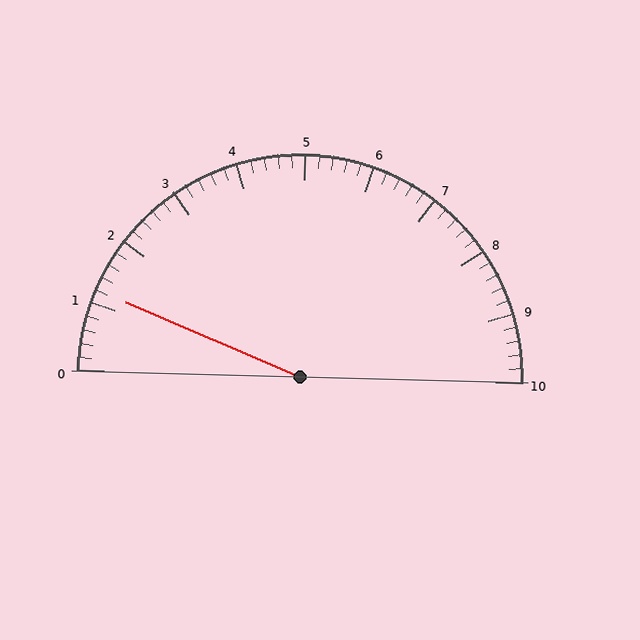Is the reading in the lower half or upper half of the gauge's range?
The reading is in the lower half of the range (0 to 10).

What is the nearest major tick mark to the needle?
The nearest major tick mark is 1.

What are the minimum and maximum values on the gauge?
The gauge ranges from 0 to 10.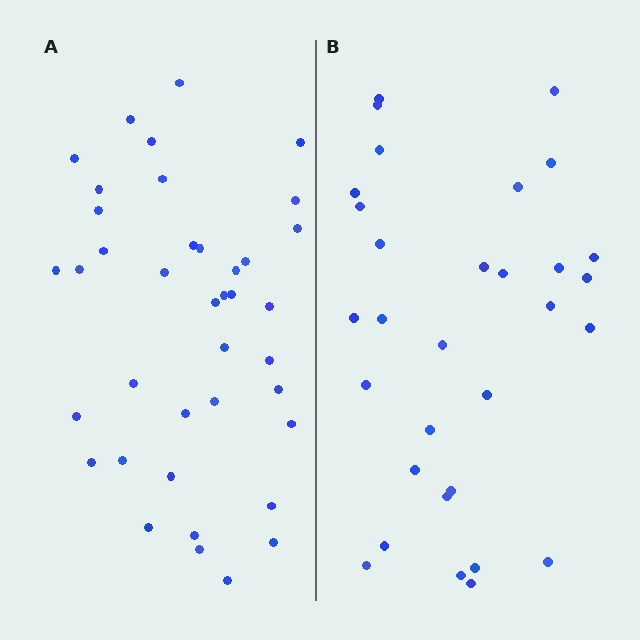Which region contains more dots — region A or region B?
Region A (the left region) has more dots.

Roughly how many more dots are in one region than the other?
Region A has roughly 8 or so more dots than region B.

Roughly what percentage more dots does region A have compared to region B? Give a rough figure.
About 25% more.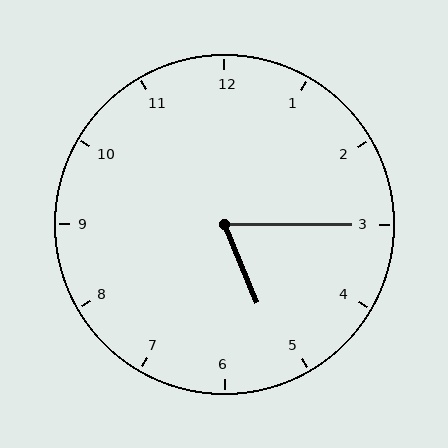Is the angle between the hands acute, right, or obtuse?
It is acute.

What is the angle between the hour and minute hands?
Approximately 68 degrees.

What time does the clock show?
5:15.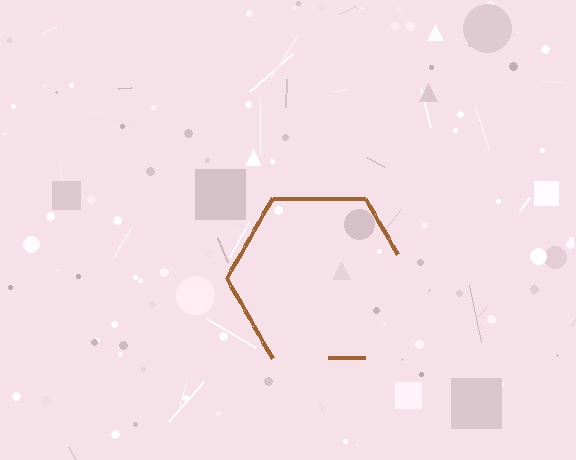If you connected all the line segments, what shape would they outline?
They would outline a hexagon.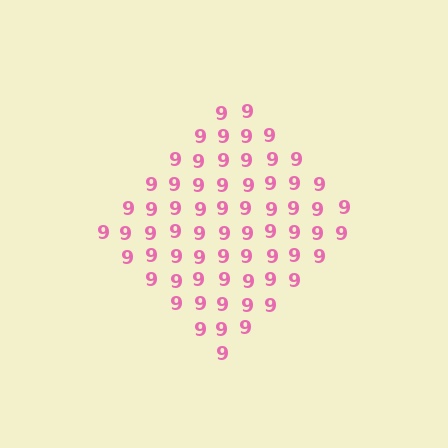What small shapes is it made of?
It is made of small digit 9's.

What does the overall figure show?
The overall figure shows a diamond.